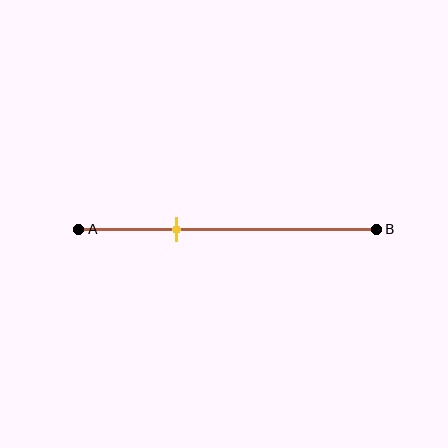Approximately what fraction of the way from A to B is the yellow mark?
The yellow mark is approximately 35% of the way from A to B.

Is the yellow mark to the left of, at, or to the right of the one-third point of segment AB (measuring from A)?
The yellow mark is approximately at the one-third point of segment AB.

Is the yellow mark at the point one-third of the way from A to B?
Yes, the mark is approximately at the one-third point.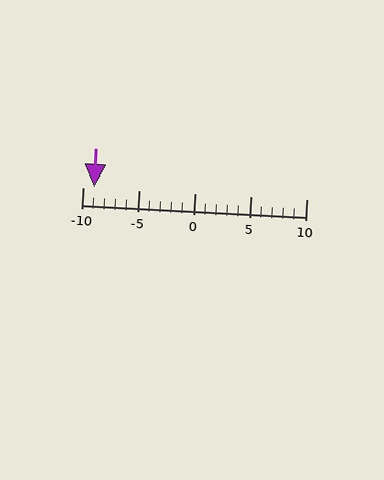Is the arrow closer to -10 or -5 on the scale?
The arrow is closer to -10.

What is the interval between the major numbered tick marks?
The major tick marks are spaced 5 units apart.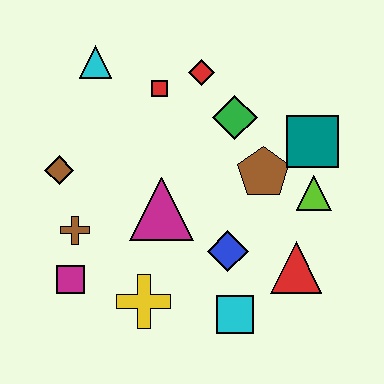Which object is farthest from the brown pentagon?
The magenta square is farthest from the brown pentagon.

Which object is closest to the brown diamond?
The brown cross is closest to the brown diamond.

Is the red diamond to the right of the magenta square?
Yes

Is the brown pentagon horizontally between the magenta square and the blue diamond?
No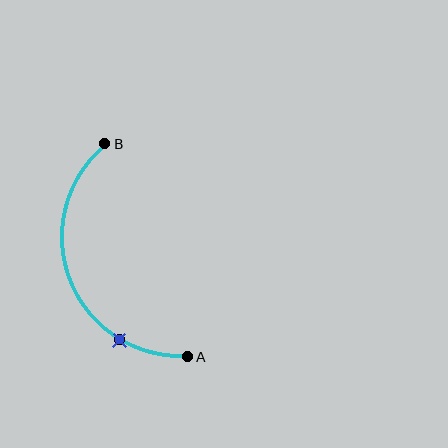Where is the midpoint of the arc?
The arc midpoint is the point on the curve farthest from the straight line joining A and B. It sits to the left of that line.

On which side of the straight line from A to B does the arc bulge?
The arc bulges to the left of the straight line connecting A and B.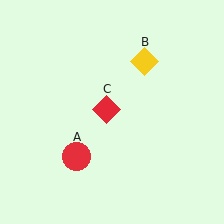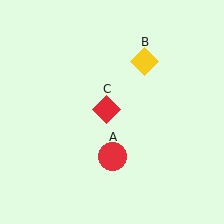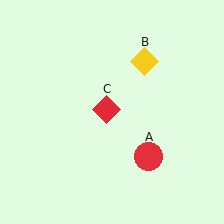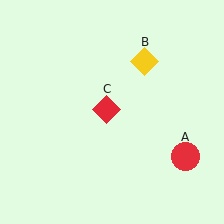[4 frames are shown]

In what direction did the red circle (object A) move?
The red circle (object A) moved right.